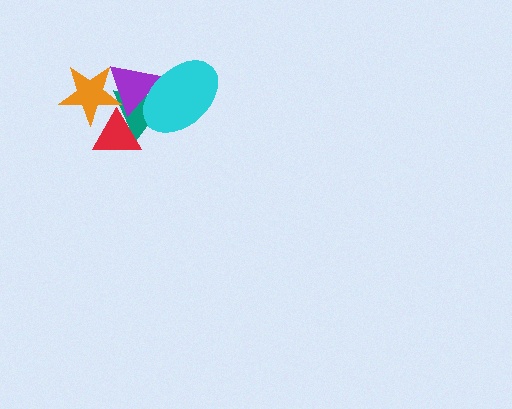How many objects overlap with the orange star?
3 objects overlap with the orange star.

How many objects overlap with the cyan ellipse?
2 objects overlap with the cyan ellipse.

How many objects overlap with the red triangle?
3 objects overlap with the red triangle.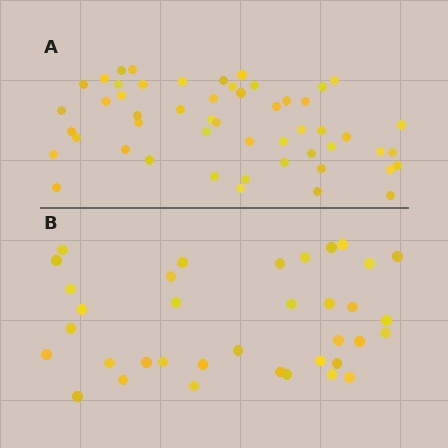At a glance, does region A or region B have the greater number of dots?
Region A (the top region) has more dots.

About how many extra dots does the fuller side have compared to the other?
Region A has approximately 15 more dots than region B.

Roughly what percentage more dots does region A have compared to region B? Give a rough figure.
About 45% more.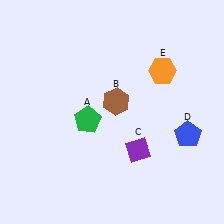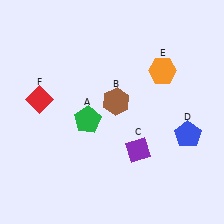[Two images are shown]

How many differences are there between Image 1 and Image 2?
There is 1 difference between the two images.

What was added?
A red diamond (F) was added in Image 2.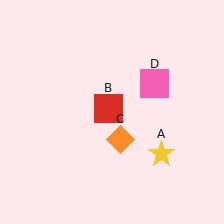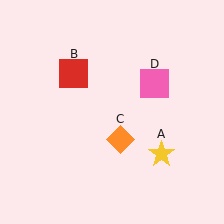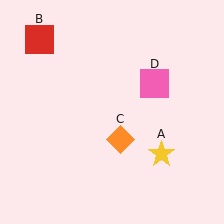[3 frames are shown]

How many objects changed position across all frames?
1 object changed position: red square (object B).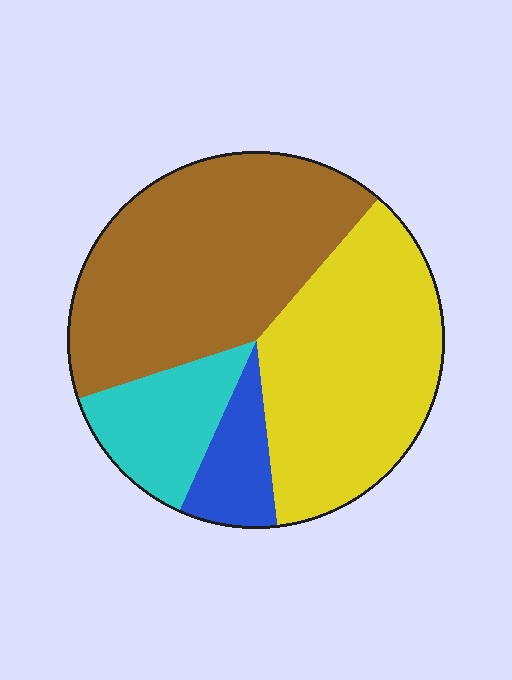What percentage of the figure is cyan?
Cyan takes up less than a quarter of the figure.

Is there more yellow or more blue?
Yellow.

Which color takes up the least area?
Blue, at roughly 10%.